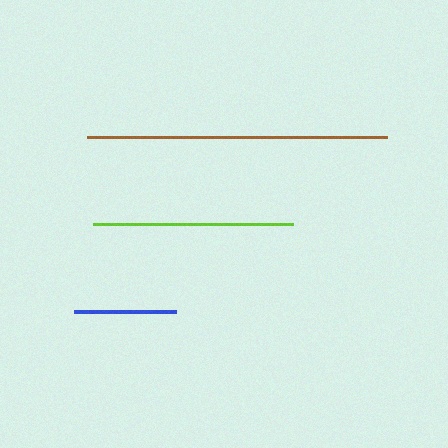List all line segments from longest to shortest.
From longest to shortest: brown, lime, blue.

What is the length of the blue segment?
The blue segment is approximately 102 pixels long.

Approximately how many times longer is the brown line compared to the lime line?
The brown line is approximately 1.5 times the length of the lime line.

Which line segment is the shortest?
The blue line is the shortest at approximately 102 pixels.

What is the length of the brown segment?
The brown segment is approximately 300 pixels long.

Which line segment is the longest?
The brown line is the longest at approximately 300 pixels.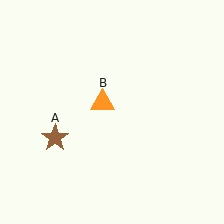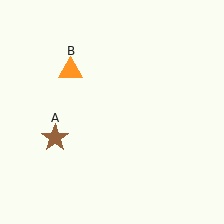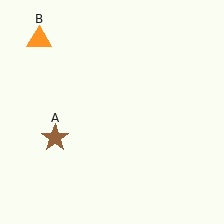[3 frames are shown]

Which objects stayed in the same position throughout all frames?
Brown star (object A) remained stationary.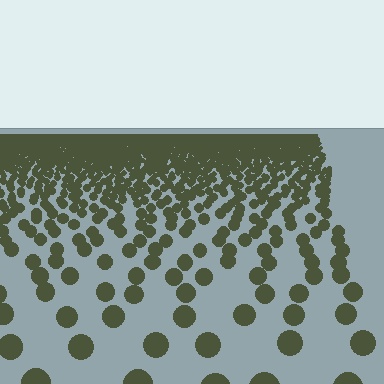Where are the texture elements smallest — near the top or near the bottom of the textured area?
Near the top.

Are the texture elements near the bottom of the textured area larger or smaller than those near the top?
Larger. Near the bottom, elements are closer to the viewer and appear at a bigger on-screen size.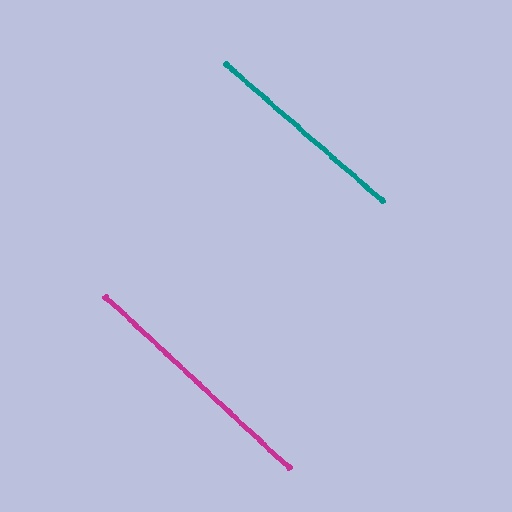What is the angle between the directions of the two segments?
Approximately 2 degrees.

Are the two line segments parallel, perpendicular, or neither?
Parallel — their directions differ by only 1.7°.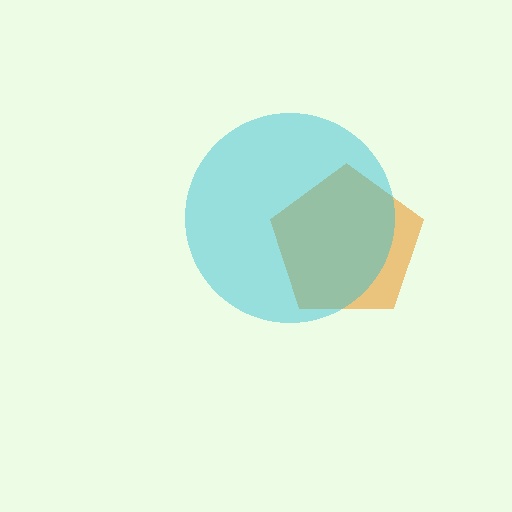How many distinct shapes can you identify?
There are 2 distinct shapes: an orange pentagon, a cyan circle.